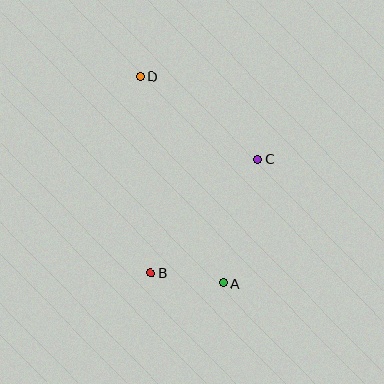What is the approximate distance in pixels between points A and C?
The distance between A and C is approximately 129 pixels.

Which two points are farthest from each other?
Points A and D are farthest from each other.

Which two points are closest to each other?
Points A and B are closest to each other.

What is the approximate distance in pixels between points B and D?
The distance between B and D is approximately 197 pixels.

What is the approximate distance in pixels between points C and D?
The distance between C and D is approximately 144 pixels.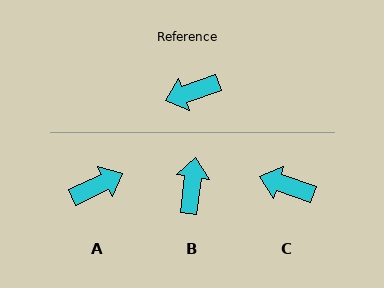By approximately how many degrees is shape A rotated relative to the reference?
Approximately 173 degrees clockwise.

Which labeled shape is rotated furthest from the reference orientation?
A, about 173 degrees away.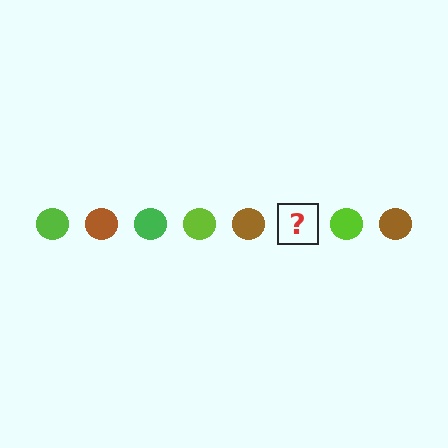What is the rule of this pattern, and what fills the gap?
The rule is that the pattern cycles through lime, brown, green circles. The gap should be filled with a green circle.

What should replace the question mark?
The question mark should be replaced with a green circle.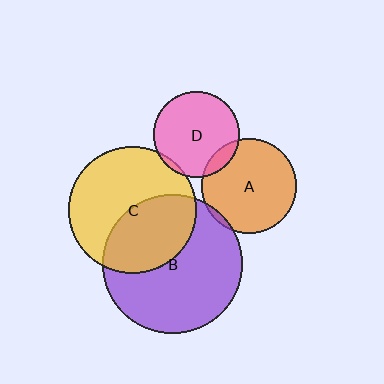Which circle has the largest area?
Circle B (purple).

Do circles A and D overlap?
Yes.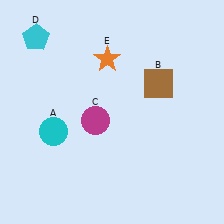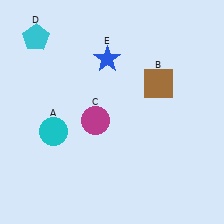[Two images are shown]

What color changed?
The star (E) changed from orange in Image 1 to blue in Image 2.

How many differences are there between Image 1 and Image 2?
There is 1 difference between the two images.